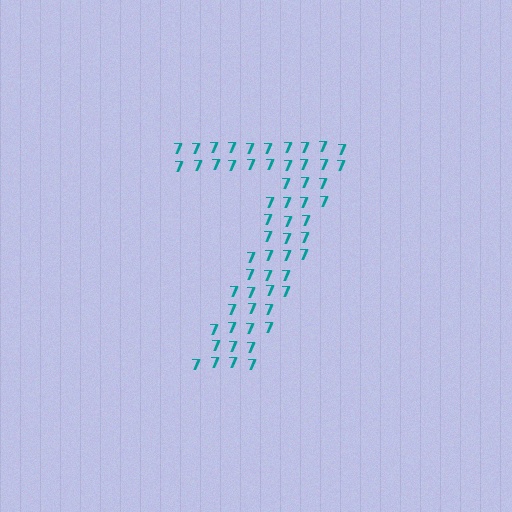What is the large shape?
The large shape is the digit 7.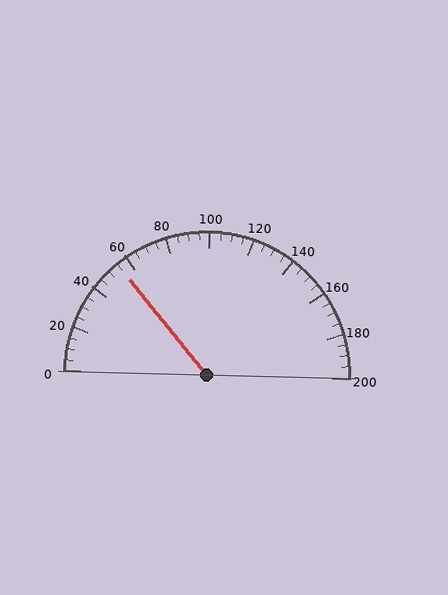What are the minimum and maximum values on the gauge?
The gauge ranges from 0 to 200.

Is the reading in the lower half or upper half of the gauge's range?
The reading is in the lower half of the range (0 to 200).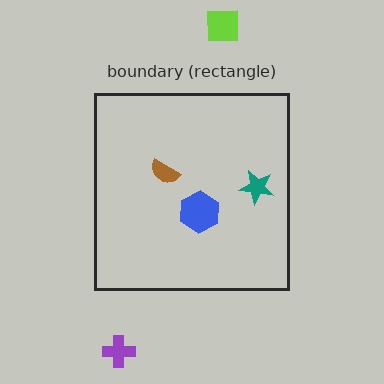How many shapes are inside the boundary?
3 inside, 2 outside.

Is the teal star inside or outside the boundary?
Inside.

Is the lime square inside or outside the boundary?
Outside.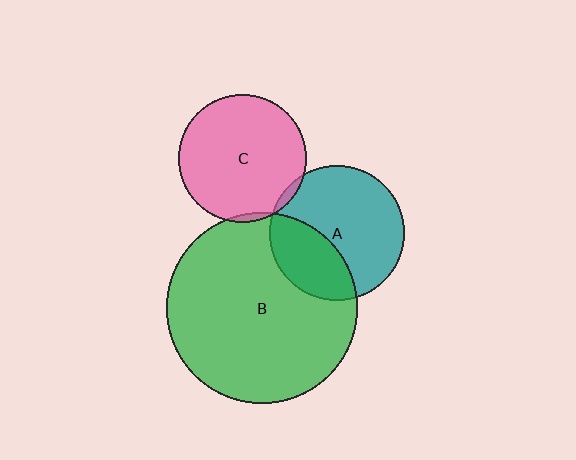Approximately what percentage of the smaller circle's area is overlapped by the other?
Approximately 35%.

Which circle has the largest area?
Circle B (green).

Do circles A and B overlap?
Yes.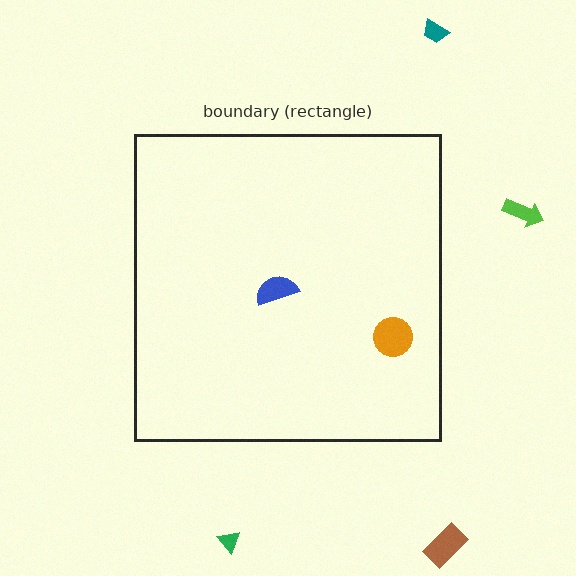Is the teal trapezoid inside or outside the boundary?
Outside.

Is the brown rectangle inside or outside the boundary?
Outside.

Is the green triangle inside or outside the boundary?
Outside.